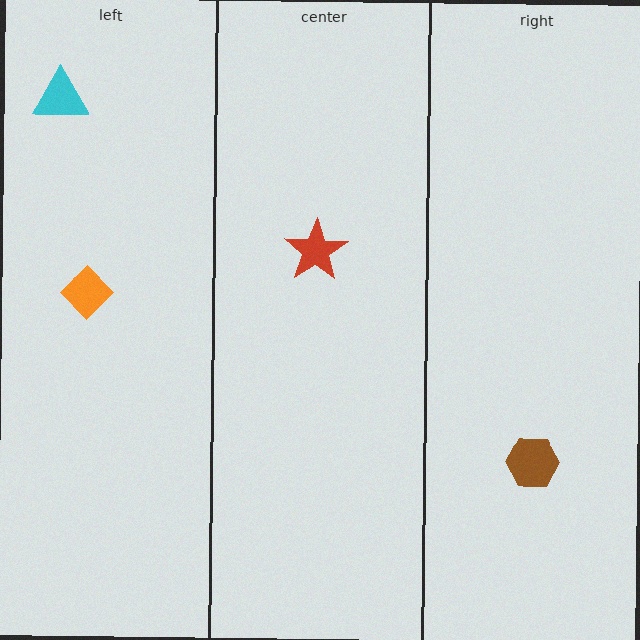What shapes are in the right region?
The brown hexagon.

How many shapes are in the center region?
1.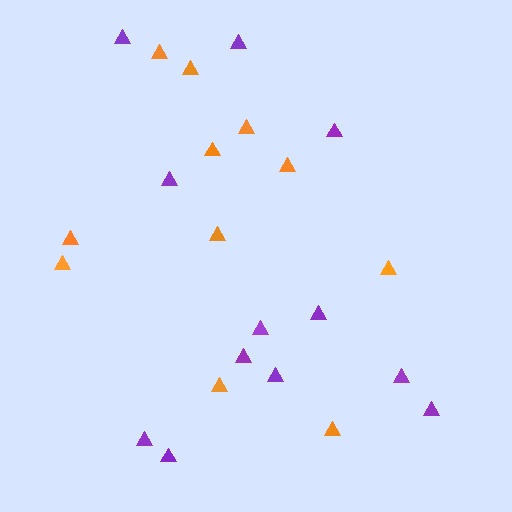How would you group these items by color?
There are 2 groups: one group of purple triangles (12) and one group of orange triangles (11).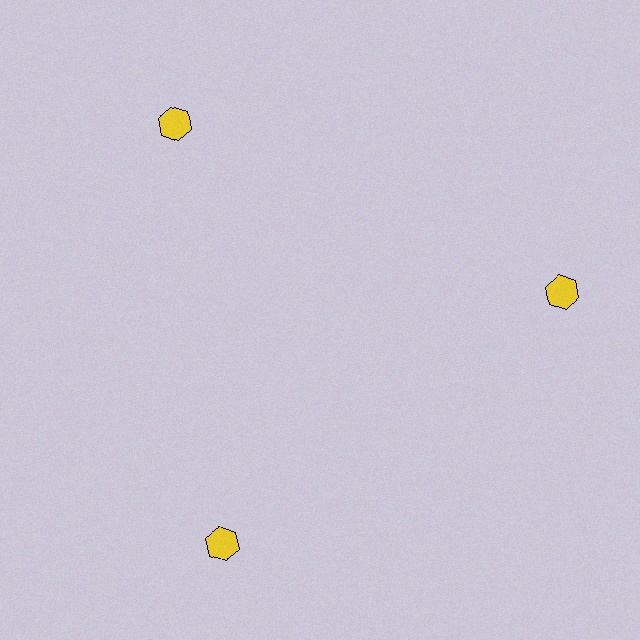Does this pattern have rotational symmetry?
Yes, this pattern has 3-fold rotational symmetry. It looks the same after rotating 120 degrees around the center.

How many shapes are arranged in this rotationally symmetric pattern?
There are 3 shapes, arranged in 3 groups of 1.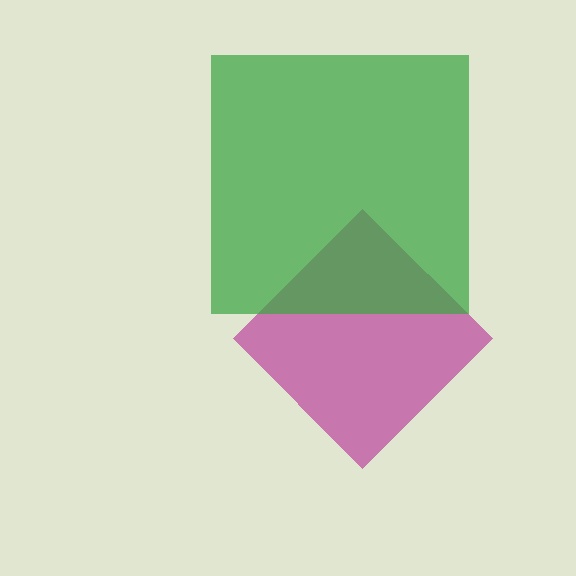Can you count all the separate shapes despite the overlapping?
Yes, there are 2 separate shapes.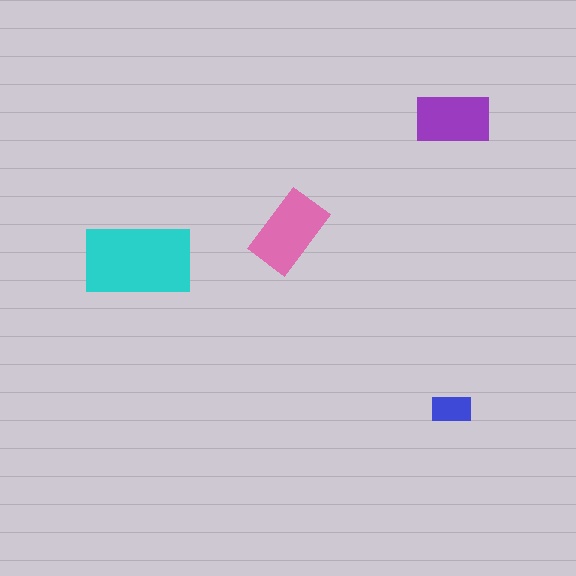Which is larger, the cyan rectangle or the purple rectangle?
The cyan one.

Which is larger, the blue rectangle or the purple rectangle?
The purple one.